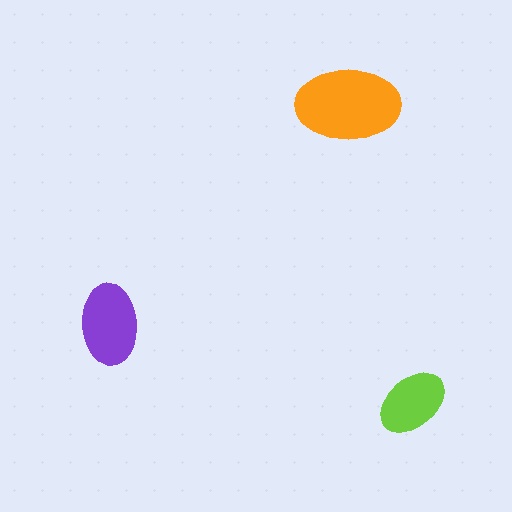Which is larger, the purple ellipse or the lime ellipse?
The purple one.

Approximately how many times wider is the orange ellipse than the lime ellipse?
About 1.5 times wider.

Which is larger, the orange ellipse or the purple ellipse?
The orange one.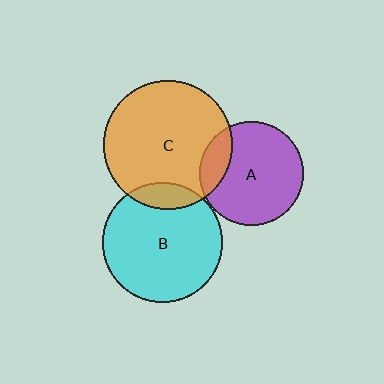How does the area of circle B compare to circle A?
Approximately 1.3 times.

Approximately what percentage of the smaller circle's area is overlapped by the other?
Approximately 20%.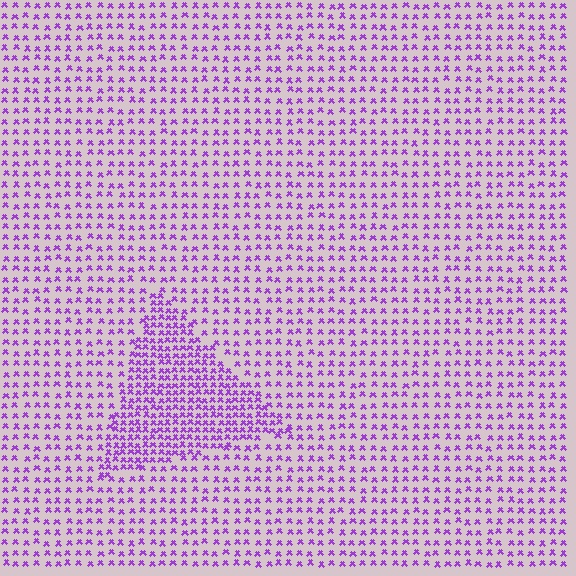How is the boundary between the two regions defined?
The boundary is defined by a change in element density (approximately 2.0x ratio). All elements are the same color, size, and shape.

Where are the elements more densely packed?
The elements are more densely packed inside the triangle boundary.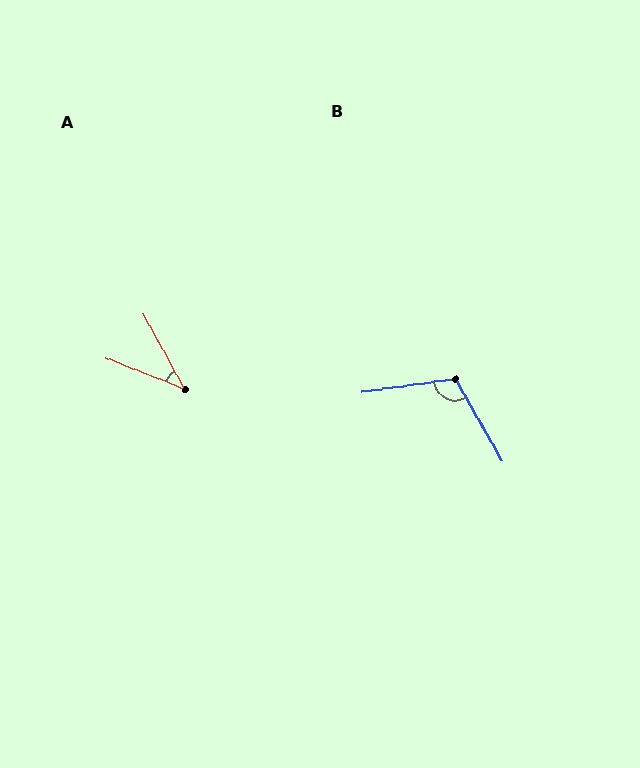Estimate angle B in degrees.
Approximately 112 degrees.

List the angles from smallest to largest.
A (39°), B (112°).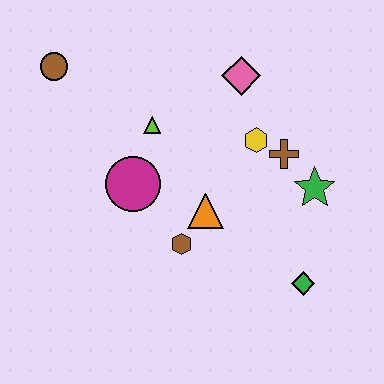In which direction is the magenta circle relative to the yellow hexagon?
The magenta circle is to the left of the yellow hexagon.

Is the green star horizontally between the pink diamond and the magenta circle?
No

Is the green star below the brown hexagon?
No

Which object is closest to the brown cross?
The yellow hexagon is closest to the brown cross.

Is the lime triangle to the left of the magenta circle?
No